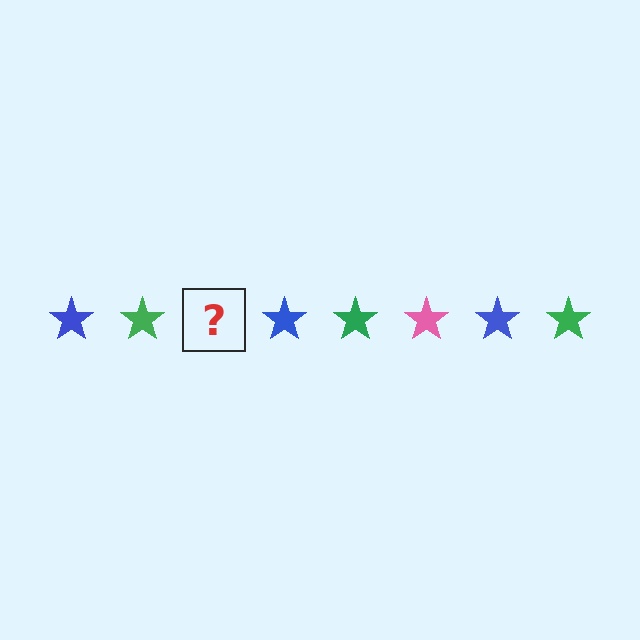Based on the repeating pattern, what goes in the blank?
The blank should be a pink star.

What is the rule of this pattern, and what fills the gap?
The rule is that the pattern cycles through blue, green, pink stars. The gap should be filled with a pink star.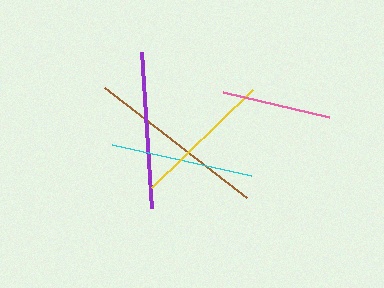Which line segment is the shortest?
The pink line is the shortest at approximately 109 pixels.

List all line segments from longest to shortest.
From longest to shortest: brown, purple, cyan, yellow, pink.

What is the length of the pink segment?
The pink segment is approximately 109 pixels long.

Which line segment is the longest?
The brown line is the longest at approximately 180 pixels.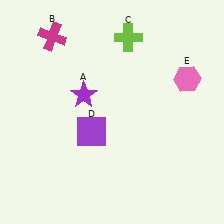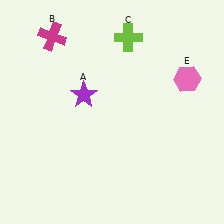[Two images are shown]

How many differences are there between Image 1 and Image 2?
There is 1 difference between the two images.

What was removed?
The purple square (D) was removed in Image 2.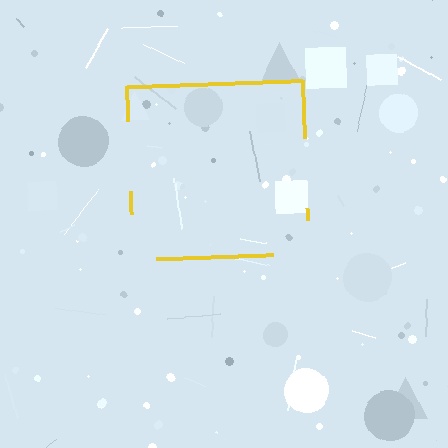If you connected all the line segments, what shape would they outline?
They would outline a square.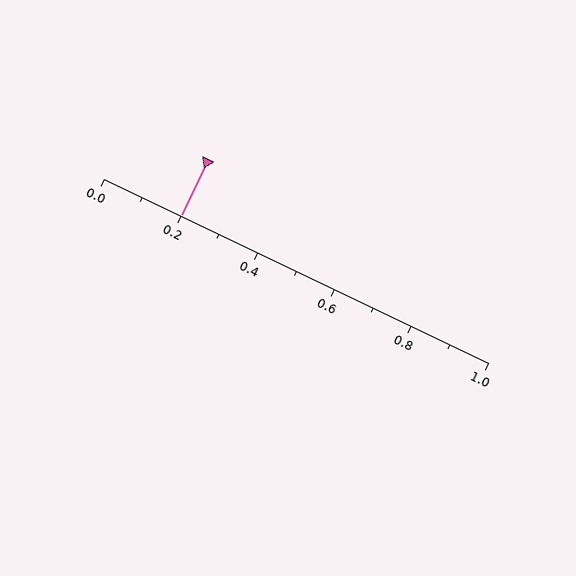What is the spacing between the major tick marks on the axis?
The major ticks are spaced 0.2 apart.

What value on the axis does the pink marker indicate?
The marker indicates approximately 0.2.